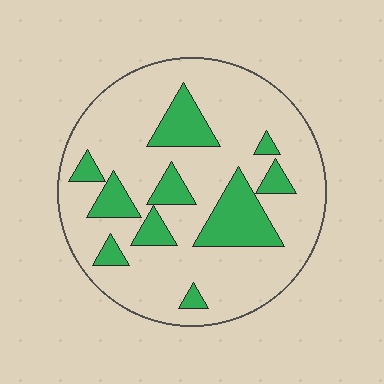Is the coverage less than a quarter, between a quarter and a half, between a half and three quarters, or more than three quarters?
Less than a quarter.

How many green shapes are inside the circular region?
10.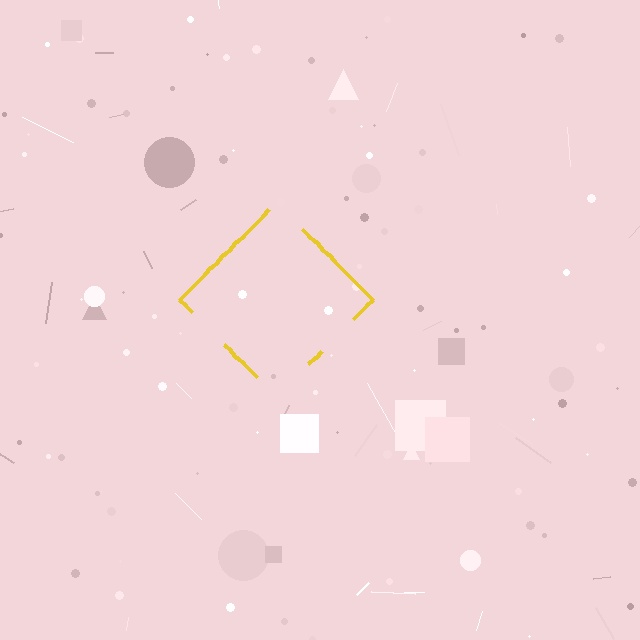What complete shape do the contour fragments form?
The contour fragments form a diamond.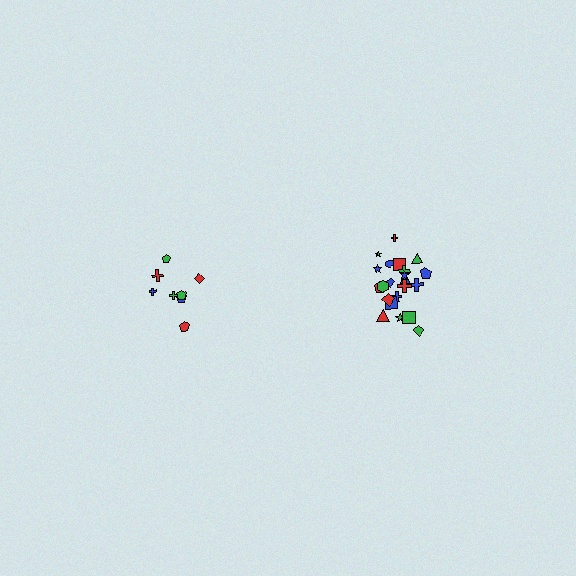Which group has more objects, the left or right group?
The right group.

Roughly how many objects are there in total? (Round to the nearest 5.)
Roughly 30 objects in total.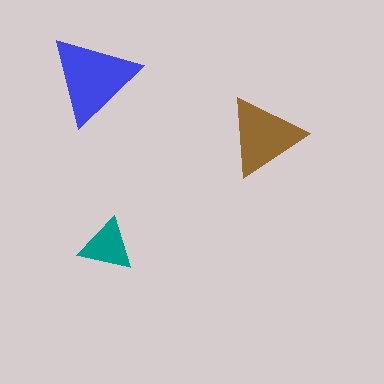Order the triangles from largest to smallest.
the blue one, the brown one, the teal one.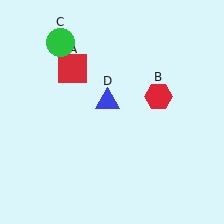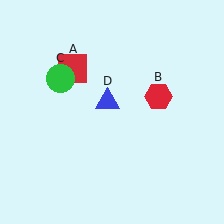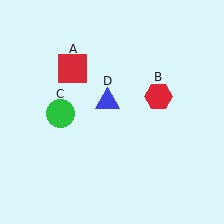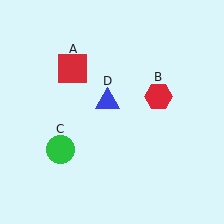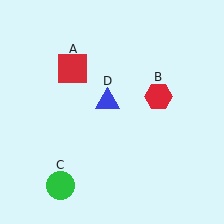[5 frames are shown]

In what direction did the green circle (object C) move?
The green circle (object C) moved down.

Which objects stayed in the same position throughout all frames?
Red square (object A) and red hexagon (object B) and blue triangle (object D) remained stationary.